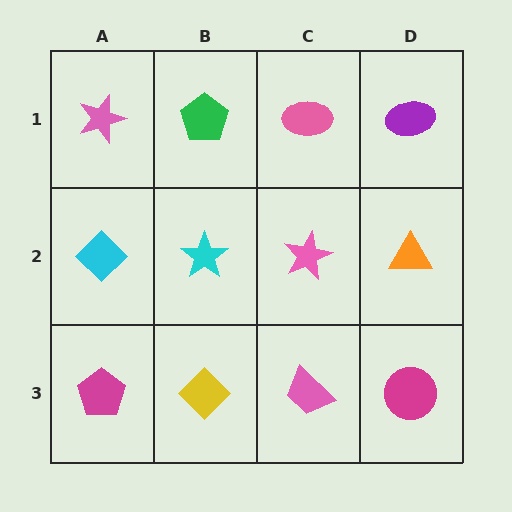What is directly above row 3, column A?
A cyan diamond.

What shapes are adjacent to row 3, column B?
A cyan star (row 2, column B), a magenta pentagon (row 3, column A), a pink trapezoid (row 3, column C).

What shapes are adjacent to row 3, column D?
An orange triangle (row 2, column D), a pink trapezoid (row 3, column C).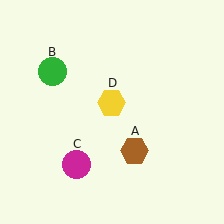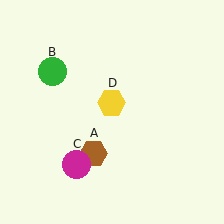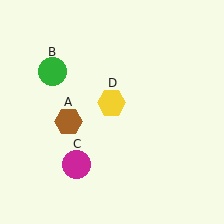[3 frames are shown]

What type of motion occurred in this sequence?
The brown hexagon (object A) rotated clockwise around the center of the scene.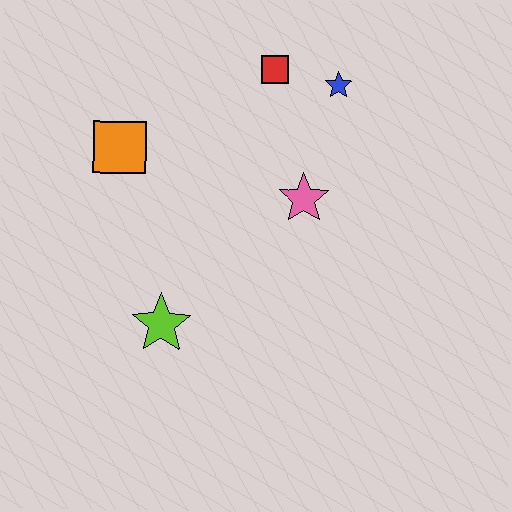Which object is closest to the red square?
The blue star is closest to the red square.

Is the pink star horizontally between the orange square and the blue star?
Yes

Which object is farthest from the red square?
The lime star is farthest from the red square.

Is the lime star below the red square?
Yes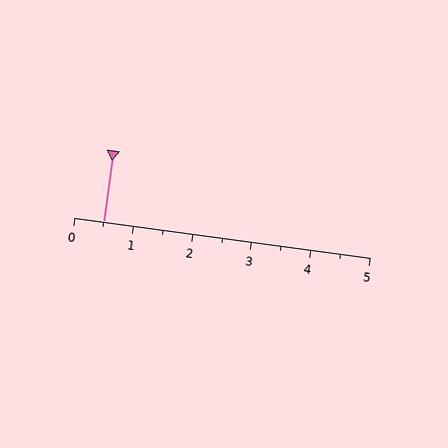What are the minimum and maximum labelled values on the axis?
The axis runs from 0 to 5.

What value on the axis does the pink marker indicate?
The marker indicates approximately 0.5.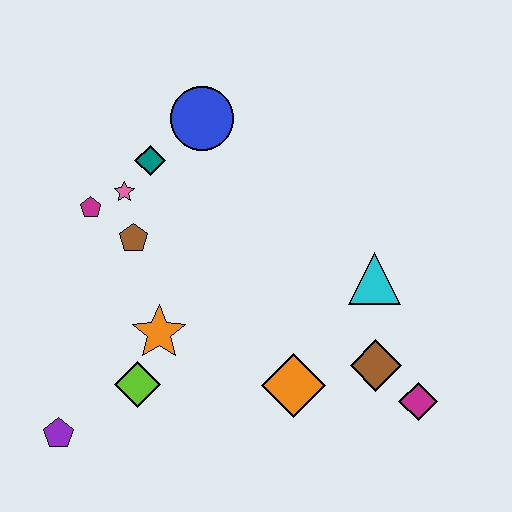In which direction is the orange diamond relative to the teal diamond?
The orange diamond is below the teal diamond.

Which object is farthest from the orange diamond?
The blue circle is farthest from the orange diamond.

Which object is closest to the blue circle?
The teal diamond is closest to the blue circle.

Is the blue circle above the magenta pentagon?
Yes